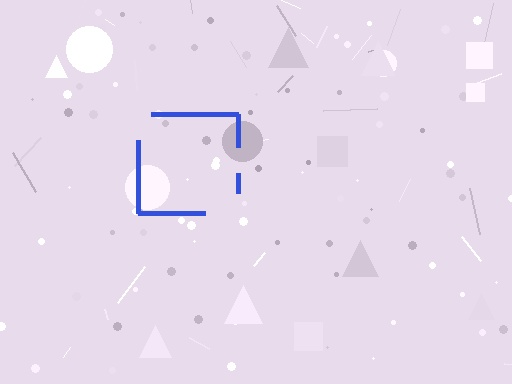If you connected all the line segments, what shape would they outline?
They would outline a square.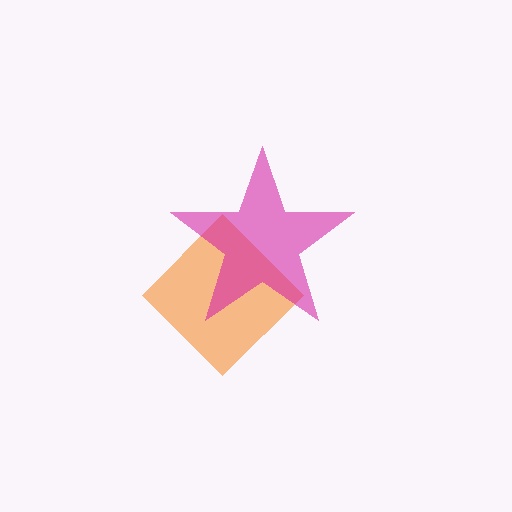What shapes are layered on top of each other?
The layered shapes are: an orange diamond, a magenta star.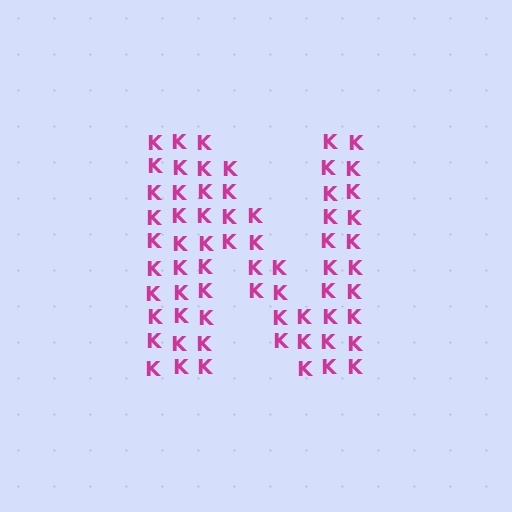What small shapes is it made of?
It is made of small letter K's.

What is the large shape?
The large shape is the letter N.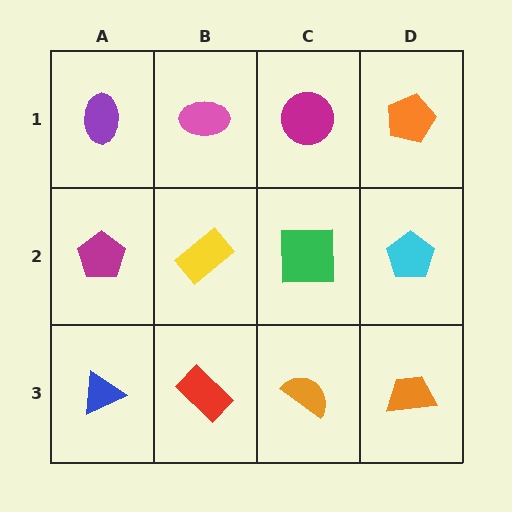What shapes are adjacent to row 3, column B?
A yellow rectangle (row 2, column B), a blue triangle (row 3, column A), an orange semicircle (row 3, column C).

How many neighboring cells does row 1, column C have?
3.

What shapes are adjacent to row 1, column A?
A magenta pentagon (row 2, column A), a pink ellipse (row 1, column B).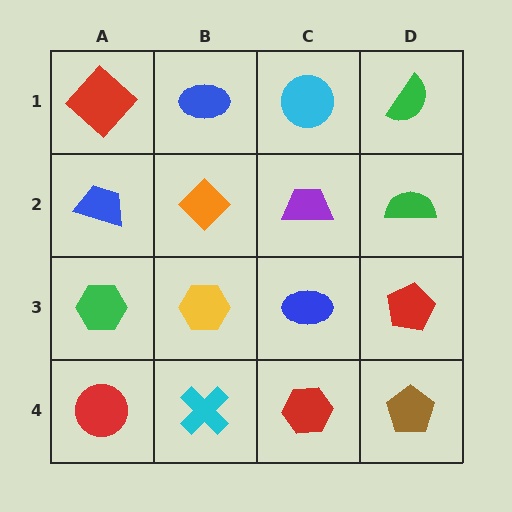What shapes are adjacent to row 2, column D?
A green semicircle (row 1, column D), a red pentagon (row 3, column D), a purple trapezoid (row 2, column C).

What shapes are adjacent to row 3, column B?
An orange diamond (row 2, column B), a cyan cross (row 4, column B), a green hexagon (row 3, column A), a blue ellipse (row 3, column C).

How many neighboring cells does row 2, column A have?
3.